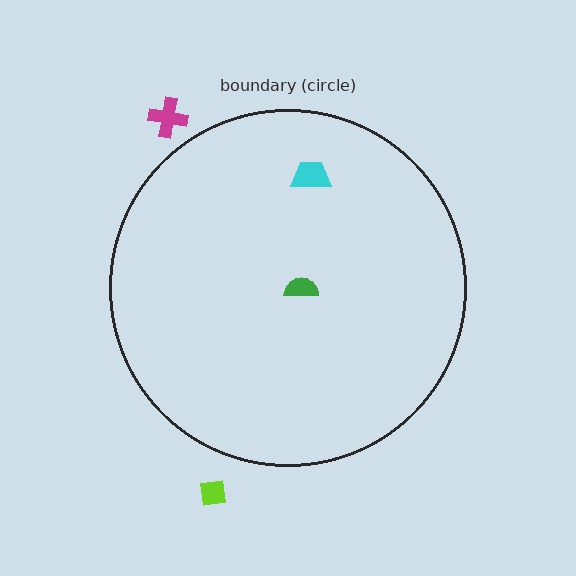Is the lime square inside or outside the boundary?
Outside.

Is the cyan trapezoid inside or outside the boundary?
Inside.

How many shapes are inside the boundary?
2 inside, 2 outside.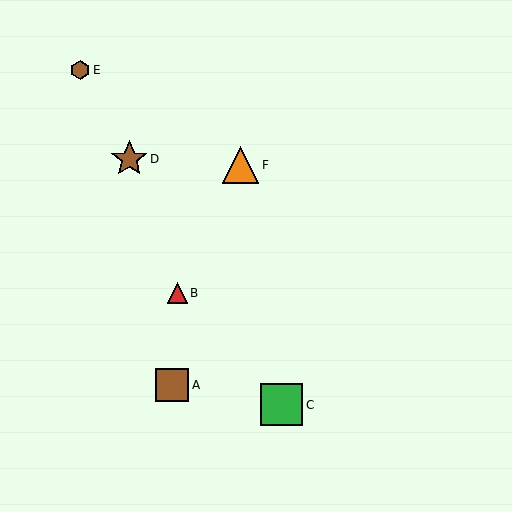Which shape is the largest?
The green square (labeled C) is the largest.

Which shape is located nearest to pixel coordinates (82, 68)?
The brown hexagon (labeled E) at (80, 70) is nearest to that location.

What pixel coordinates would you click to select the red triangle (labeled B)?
Click at (177, 293) to select the red triangle B.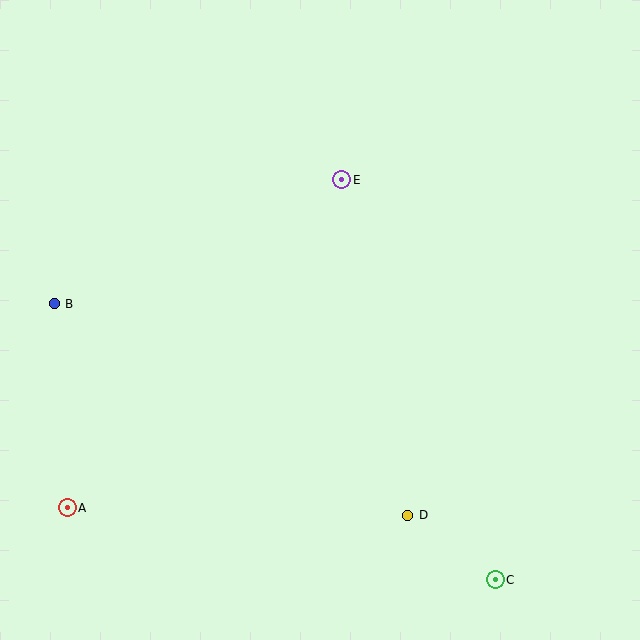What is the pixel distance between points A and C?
The distance between A and C is 434 pixels.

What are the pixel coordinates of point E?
Point E is at (342, 180).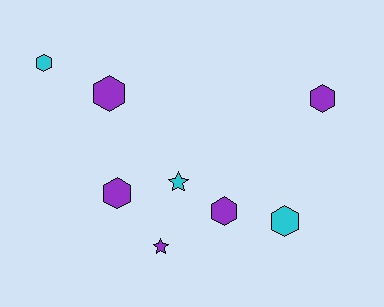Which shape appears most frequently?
Hexagon, with 6 objects.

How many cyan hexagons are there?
There are 2 cyan hexagons.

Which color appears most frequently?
Purple, with 5 objects.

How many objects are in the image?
There are 8 objects.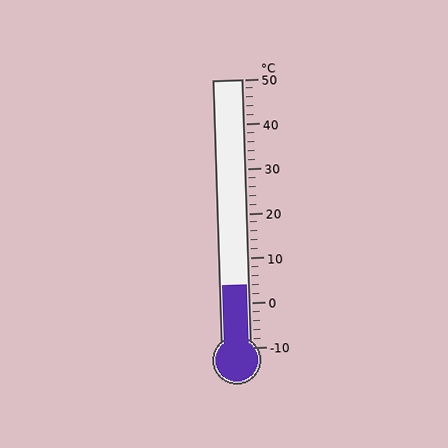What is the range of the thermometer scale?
The thermometer scale ranges from -10°C to 50°C.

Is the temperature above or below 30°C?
The temperature is below 30°C.